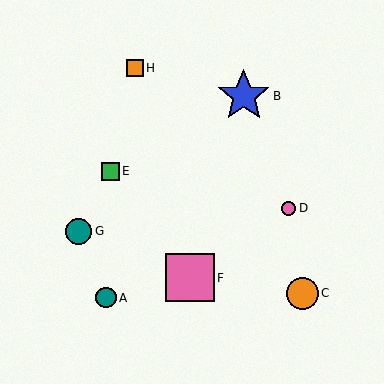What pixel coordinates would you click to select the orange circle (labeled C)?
Click at (303, 293) to select the orange circle C.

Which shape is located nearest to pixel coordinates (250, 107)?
The blue star (labeled B) at (244, 96) is nearest to that location.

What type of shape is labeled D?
Shape D is a pink circle.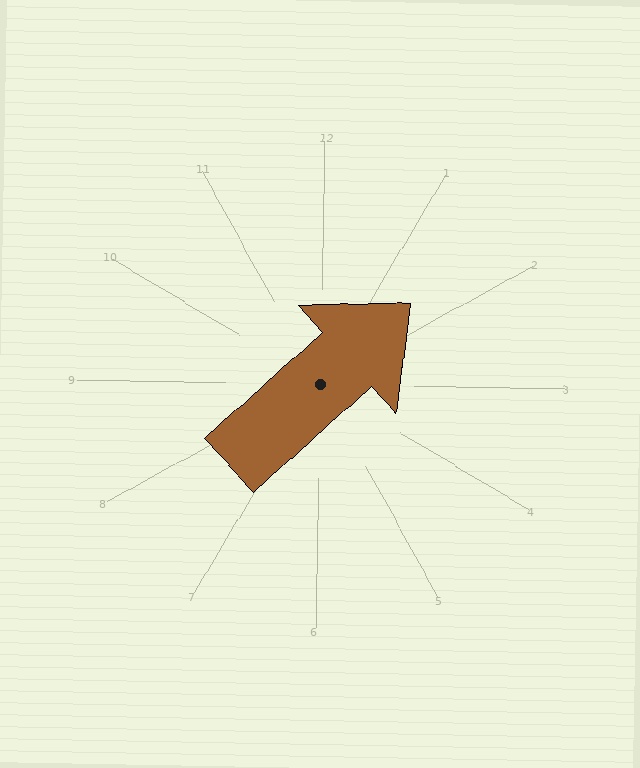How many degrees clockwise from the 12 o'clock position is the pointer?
Approximately 47 degrees.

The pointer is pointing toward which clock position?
Roughly 2 o'clock.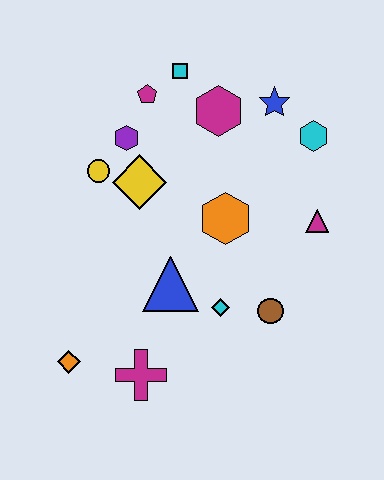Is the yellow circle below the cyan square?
Yes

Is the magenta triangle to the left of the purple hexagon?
No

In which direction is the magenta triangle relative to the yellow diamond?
The magenta triangle is to the right of the yellow diamond.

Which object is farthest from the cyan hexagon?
The orange diamond is farthest from the cyan hexagon.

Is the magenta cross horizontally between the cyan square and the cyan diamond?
No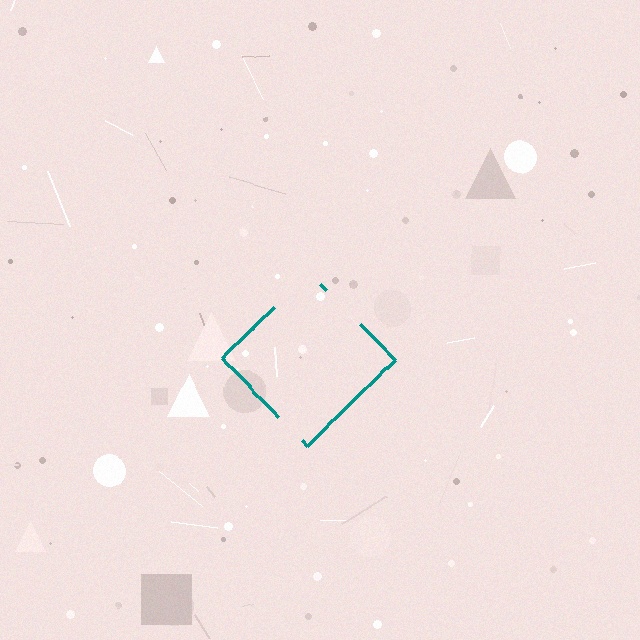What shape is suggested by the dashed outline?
The dashed outline suggests a diamond.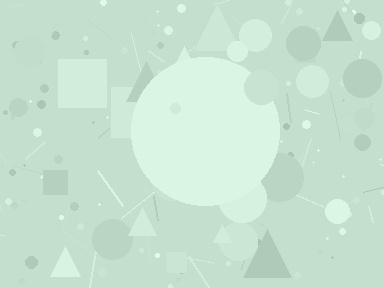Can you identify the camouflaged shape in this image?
The camouflaged shape is a circle.